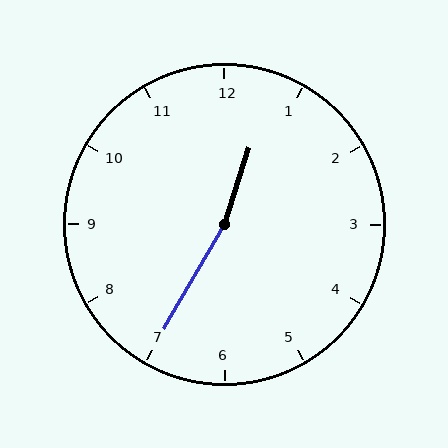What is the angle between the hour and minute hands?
Approximately 168 degrees.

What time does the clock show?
12:35.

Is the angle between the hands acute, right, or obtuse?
It is obtuse.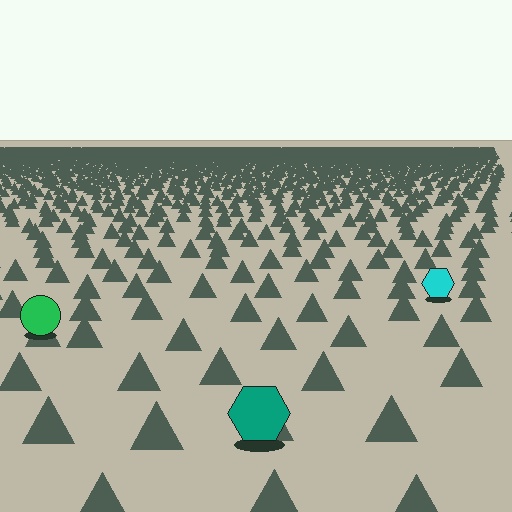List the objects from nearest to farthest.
From nearest to farthest: the teal hexagon, the green circle, the cyan hexagon.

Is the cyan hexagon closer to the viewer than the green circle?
No. The green circle is closer — you can tell from the texture gradient: the ground texture is coarser near it.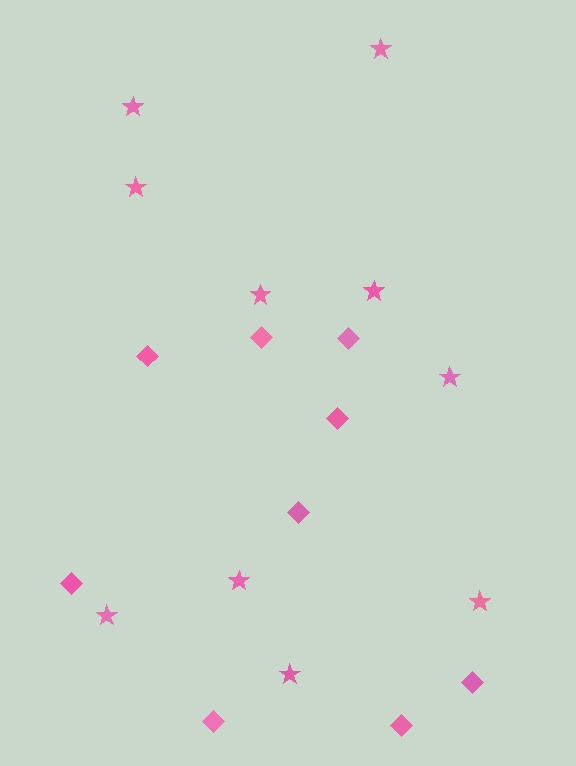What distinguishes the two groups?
There are 2 groups: one group of diamonds (9) and one group of stars (10).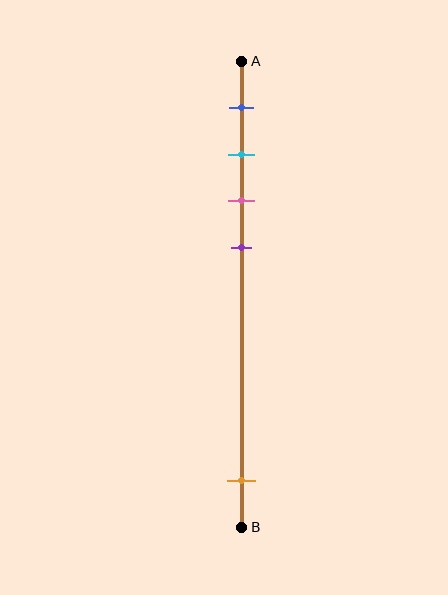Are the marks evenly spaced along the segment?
No, the marks are not evenly spaced.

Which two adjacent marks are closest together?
The cyan and pink marks are the closest adjacent pair.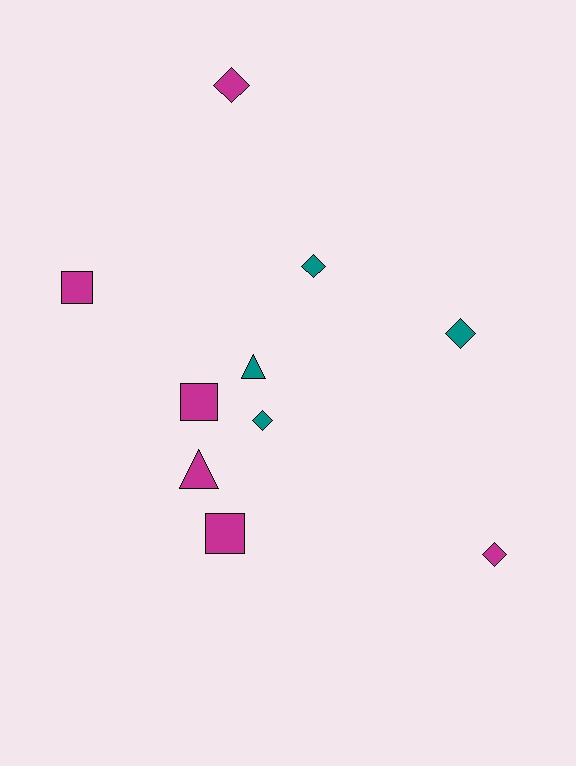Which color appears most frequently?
Magenta, with 6 objects.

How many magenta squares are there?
There are 3 magenta squares.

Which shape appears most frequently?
Diamond, with 5 objects.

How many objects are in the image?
There are 10 objects.